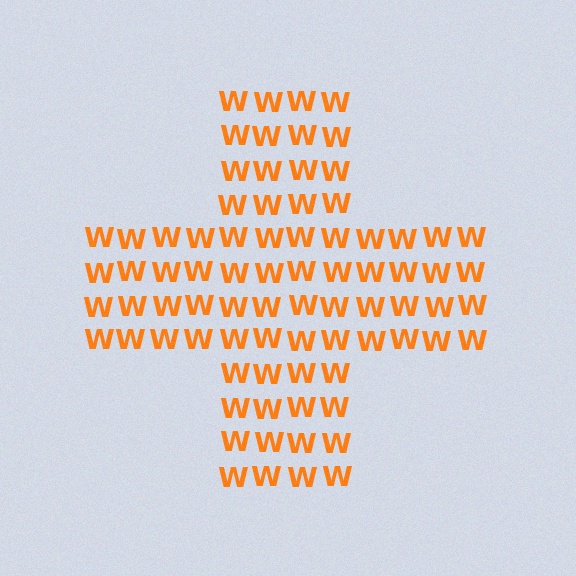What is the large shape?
The large shape is a cross.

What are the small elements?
The small elements are letter W's.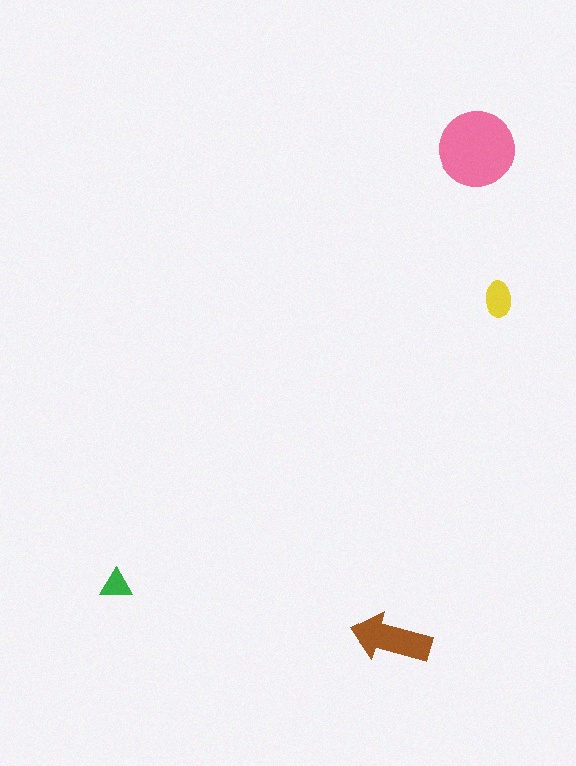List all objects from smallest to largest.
The green triangle, the yellow ellipse, the brown arrow, the pink circle.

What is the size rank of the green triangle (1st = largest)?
4th.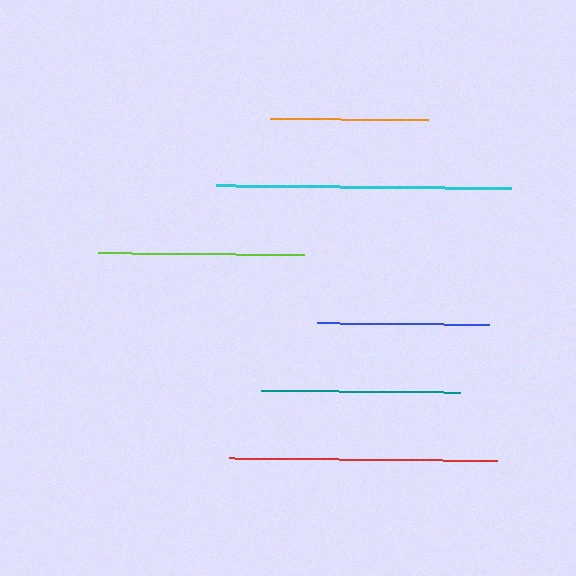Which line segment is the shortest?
The orange line is the shortest at approximately 158 pixels.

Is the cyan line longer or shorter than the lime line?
The cyan line is longer than the lime line.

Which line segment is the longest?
The cyan line is the longest at approximately 295 pixels.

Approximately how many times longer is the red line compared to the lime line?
The red line is approximately 1.3 times the length of the lime line.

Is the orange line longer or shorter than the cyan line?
The cyan line is longer than the orange line.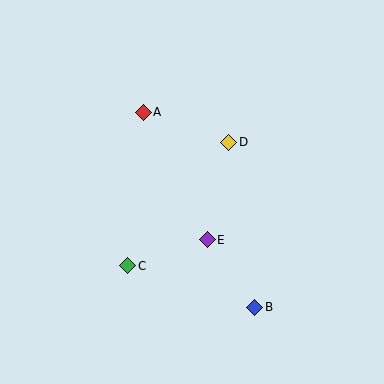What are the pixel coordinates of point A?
Point A is at (143, 112).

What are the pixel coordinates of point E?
Point E is at (207, 240).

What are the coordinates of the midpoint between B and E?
The midpoint between B and E is at (231, 274).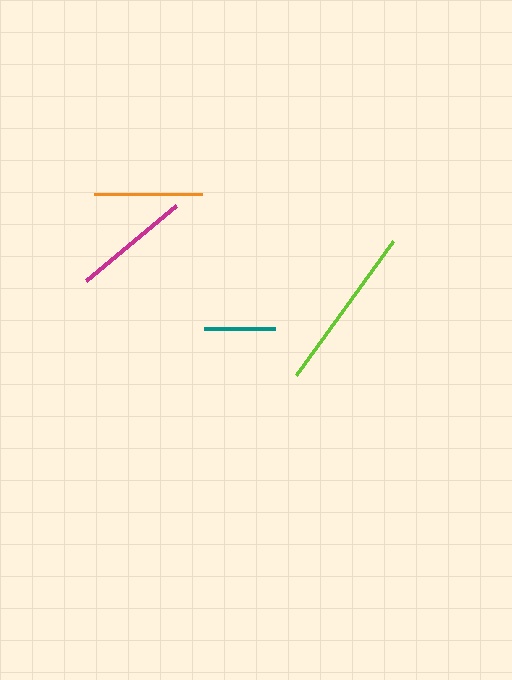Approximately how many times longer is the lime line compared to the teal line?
The lime line is approximately 2.3 times the length of the teal line.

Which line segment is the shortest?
The teal line is the shortest at approximately 71 pixels.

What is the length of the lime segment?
The lime segment is approximately 165 pixels long.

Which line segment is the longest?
The lime line is the longest at approximately 165 pixels.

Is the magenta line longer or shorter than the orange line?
The magenta line is longer than the orange line.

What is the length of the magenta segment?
The magenta segment is approximately 117 pixels long.